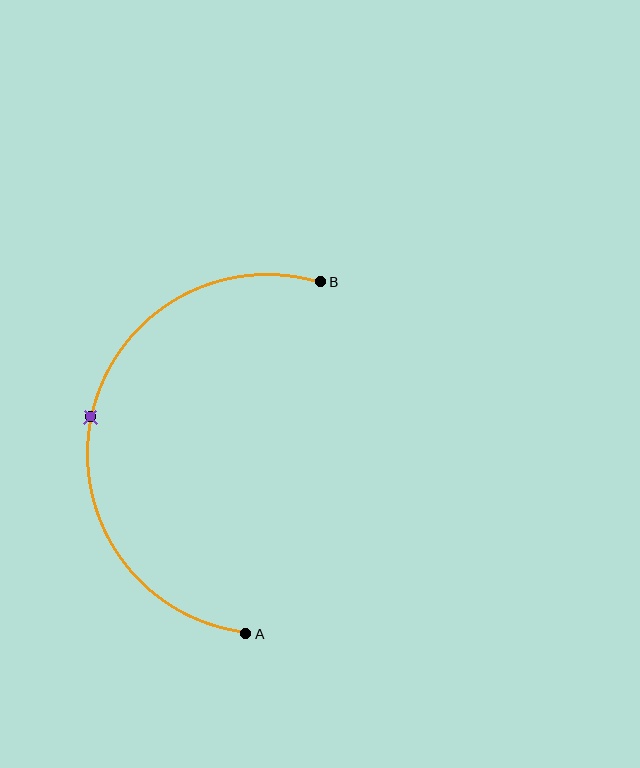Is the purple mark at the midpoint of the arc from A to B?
Yes. The purple mark lies on the arc at equal arc-length from both A and B — it is the arc midpoint.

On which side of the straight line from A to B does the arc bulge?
The arc bulges to the left of the straight line connecting A and B.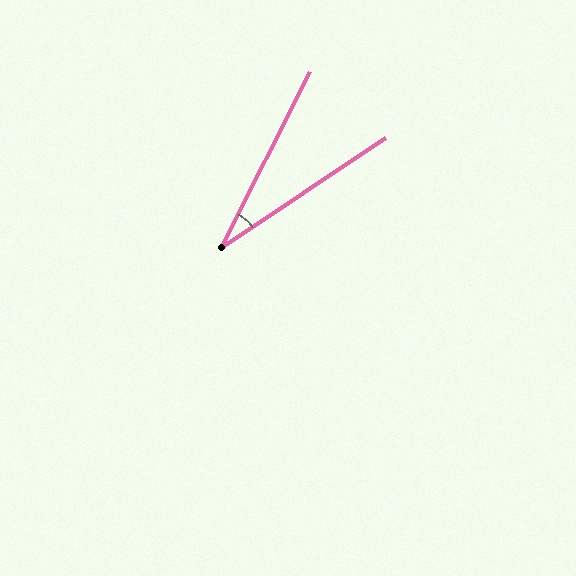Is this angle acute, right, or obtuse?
It is acute.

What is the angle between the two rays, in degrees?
Approximately 29 degrees.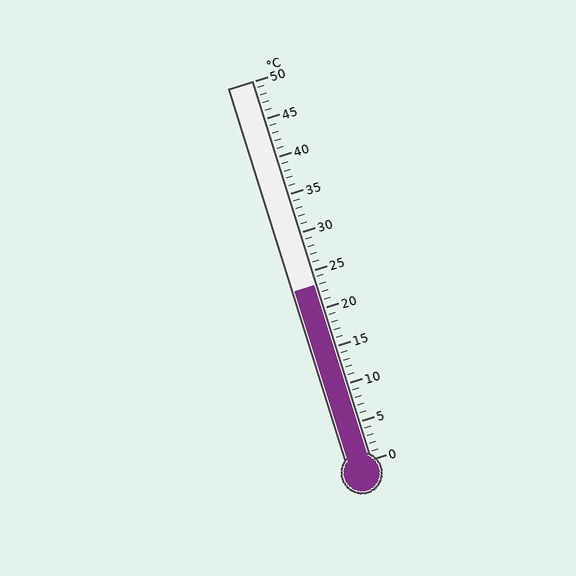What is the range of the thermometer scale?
The thermometer scale ranges from 0°C to 50°C.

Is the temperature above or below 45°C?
The temperature is below 45°C.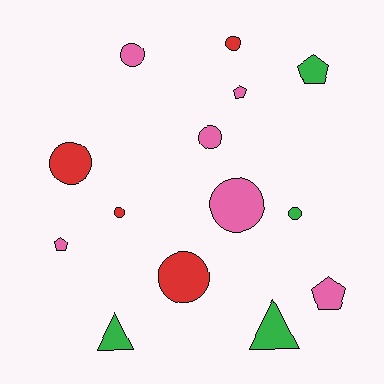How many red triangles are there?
There are no red triangles.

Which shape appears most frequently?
Circle, with 8 objects.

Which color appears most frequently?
Pink, with 6 objects.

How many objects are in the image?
There are 14 objects.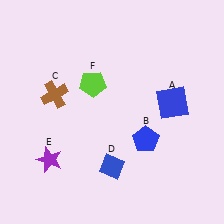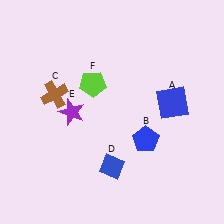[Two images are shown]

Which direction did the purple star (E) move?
The purple star (E) moved up.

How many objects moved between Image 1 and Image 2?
1 object moved between the two images.